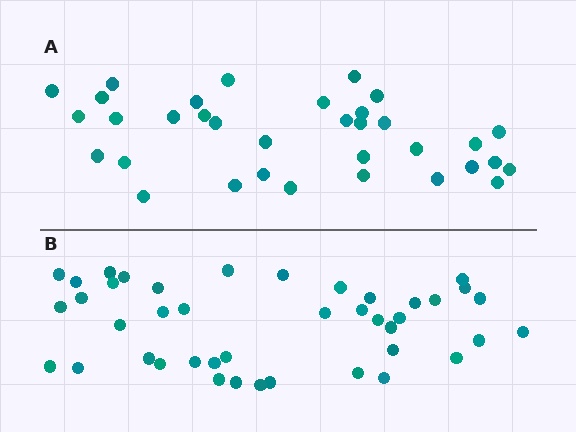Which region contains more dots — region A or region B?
Region B (the bottom region) has more dots.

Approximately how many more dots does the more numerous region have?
Region B has roughly 8 or so more dots than region A.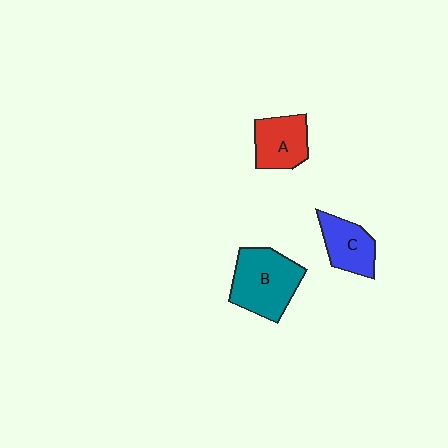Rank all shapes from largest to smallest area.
From largest to smallest: B (teal), A (red), C (blue).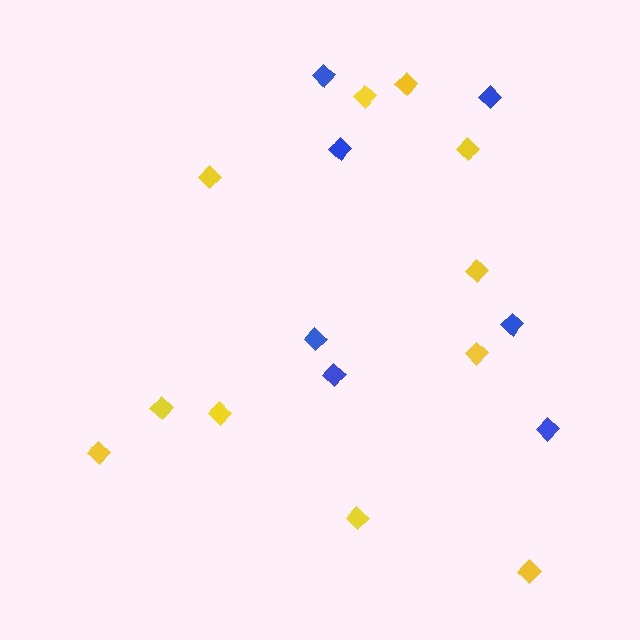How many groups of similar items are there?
There are 2 groups: one group of blue diamonds (7) and one group of yellow diamonds (11).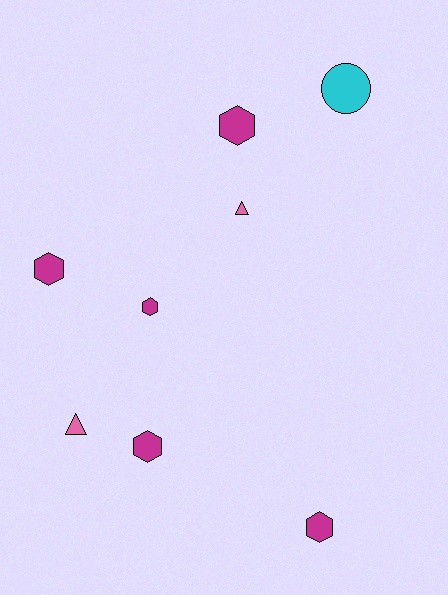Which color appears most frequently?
Magenta, with 5 objects.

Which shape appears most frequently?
Hexagon, with 5 objects.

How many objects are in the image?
There are 8 objects.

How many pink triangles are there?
There are 2 pink triangles.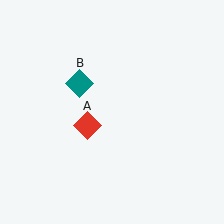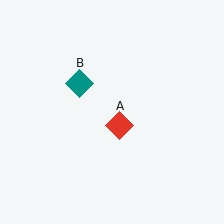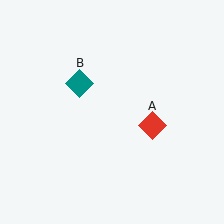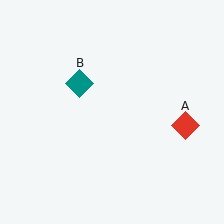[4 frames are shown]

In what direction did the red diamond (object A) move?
The red diamond (object A) moved right.